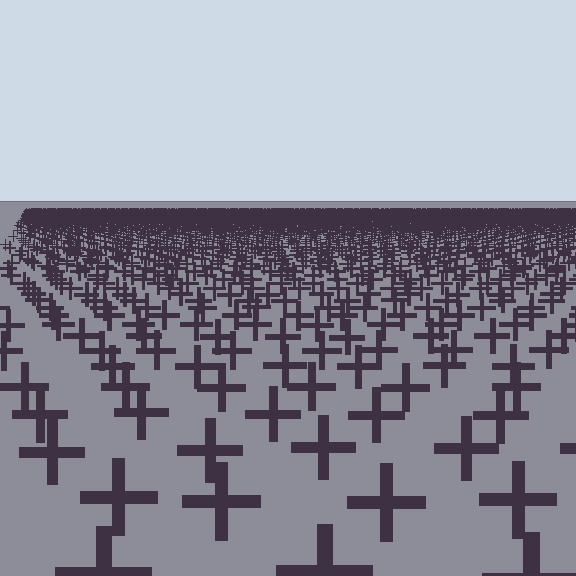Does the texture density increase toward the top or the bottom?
Density increases toward the top.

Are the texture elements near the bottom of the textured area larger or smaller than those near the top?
Larger. Near the bottom, elements are closer to the viewer and appear at a bigger on-screen size.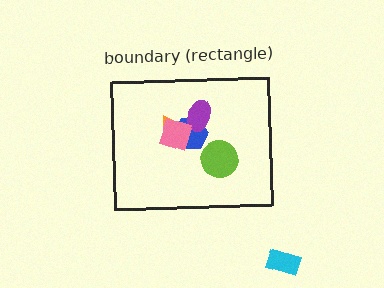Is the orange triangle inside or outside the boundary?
Inside.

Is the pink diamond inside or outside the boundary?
Inside.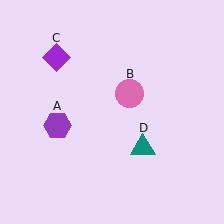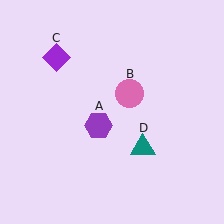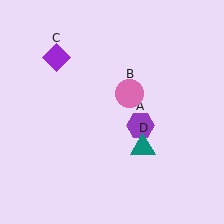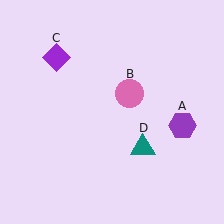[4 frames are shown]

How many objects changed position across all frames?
1 object changed position: purple hexagon (object A).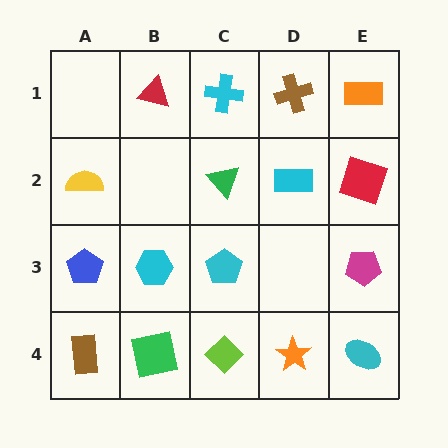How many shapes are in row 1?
4 shapes.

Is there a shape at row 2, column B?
No, that cell is empty.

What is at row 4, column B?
A green square.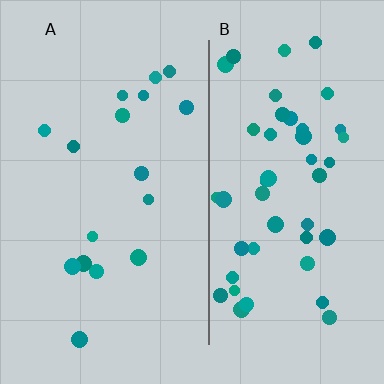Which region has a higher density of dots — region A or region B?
B (the right).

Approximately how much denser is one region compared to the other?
Approximately 2.8× — region B over region A.